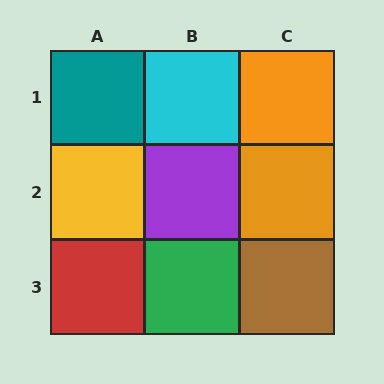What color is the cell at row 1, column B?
Cyan.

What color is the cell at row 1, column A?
Teal.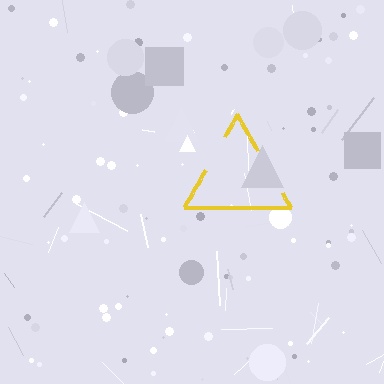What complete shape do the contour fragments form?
The contour fragments form a triangle.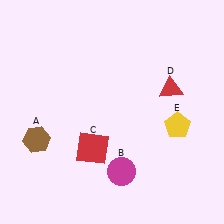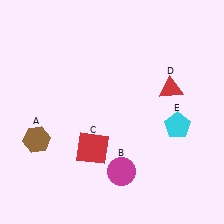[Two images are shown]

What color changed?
The pentagon (E) changed from yellow in Image 1 to cyan in Image 2.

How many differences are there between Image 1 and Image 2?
There is 1 difference between the two images.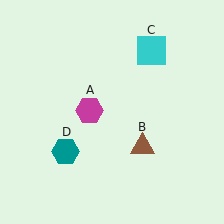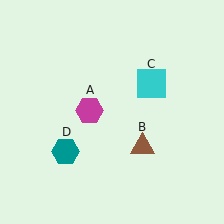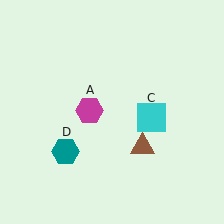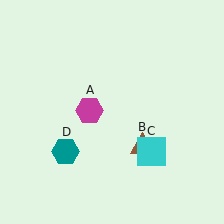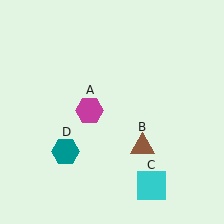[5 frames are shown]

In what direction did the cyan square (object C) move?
The cyan square (object C) moved down.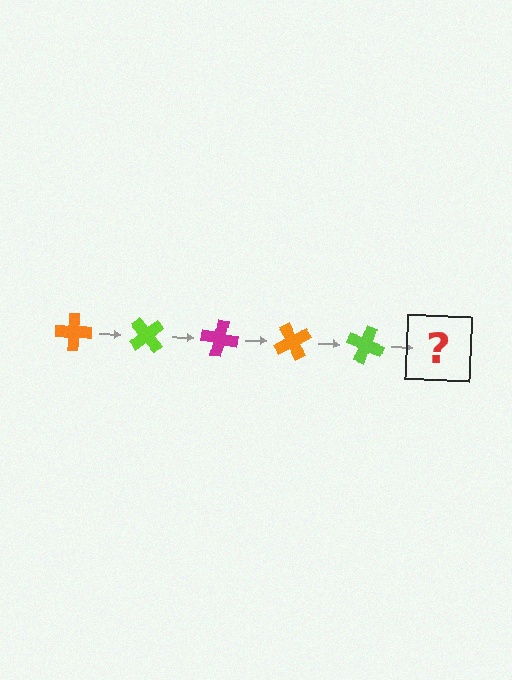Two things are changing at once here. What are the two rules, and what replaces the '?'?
The two rules are that it rotates 50 degrees each step and the color cycles through orange, lime, and magenta. The '?' should be a magenta cross, rotated 250 degrees from the start.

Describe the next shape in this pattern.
It should be a magenta cross, rotated 250 degrees from the start.